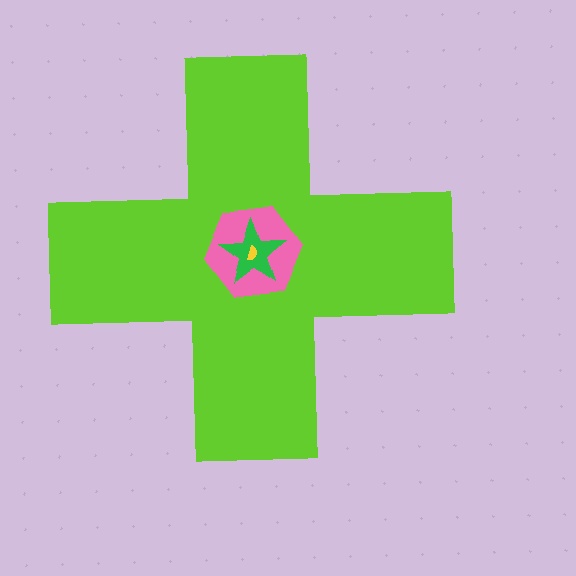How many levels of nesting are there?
4.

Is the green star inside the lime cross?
Yes.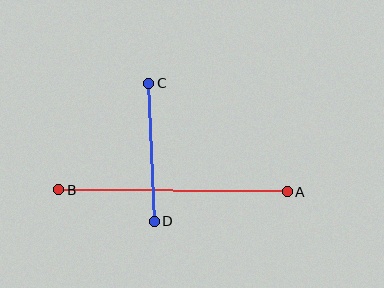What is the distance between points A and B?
The distance is approximately 228 pixels.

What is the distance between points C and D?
The distance is approximately 138 pixels.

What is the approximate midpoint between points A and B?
The midpoint is at approximately (173, 191) pixels.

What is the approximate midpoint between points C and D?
The midpoint is at approximately (151, 152) pixels.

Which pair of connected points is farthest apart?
Points A and B are farthest apart.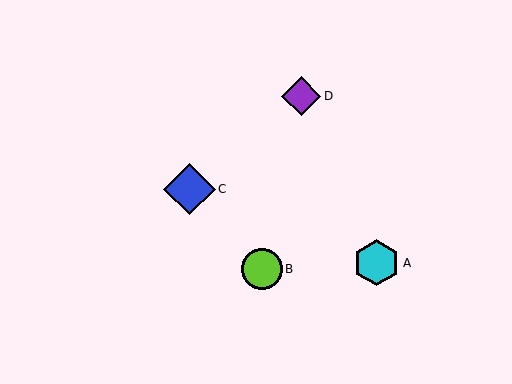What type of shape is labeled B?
Shape B is a lime circle.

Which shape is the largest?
The blue diamond (labeled C) is the largest.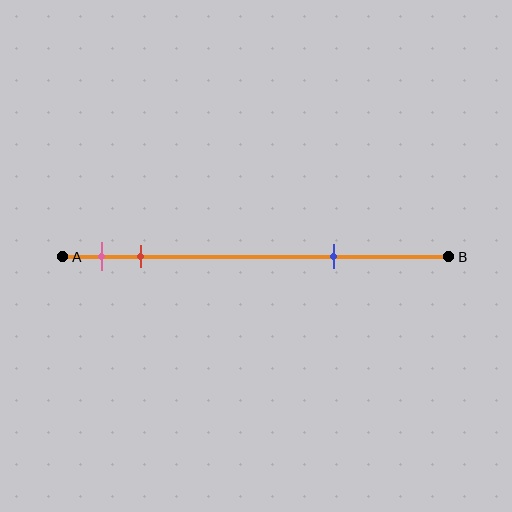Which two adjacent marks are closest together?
The pink and red marks are the closest adjacent pair.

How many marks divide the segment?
There are 3 marks dividing the segment.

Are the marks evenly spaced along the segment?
No, the marks are not evenly spaced.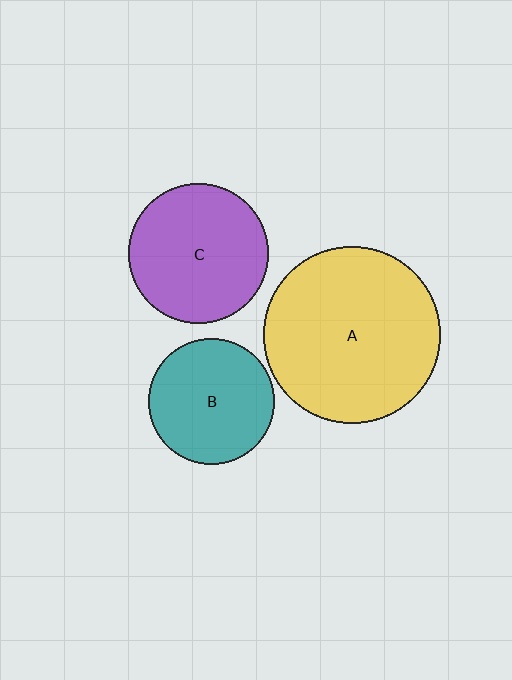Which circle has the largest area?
Circle A (yellow).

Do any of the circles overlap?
No, none of the circles overlap.